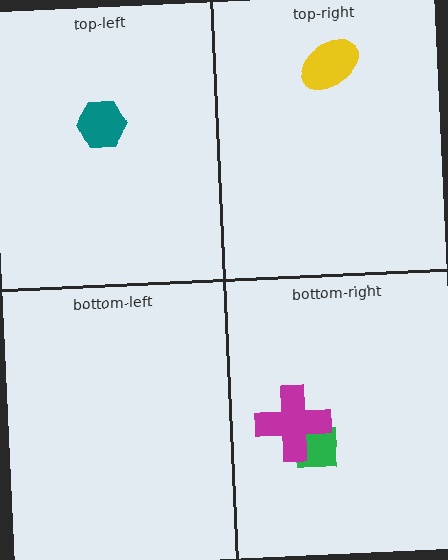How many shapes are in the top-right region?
1.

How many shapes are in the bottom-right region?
2.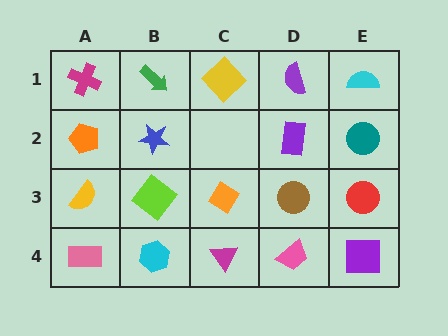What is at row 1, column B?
A green arrow.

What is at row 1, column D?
A purple semicircle.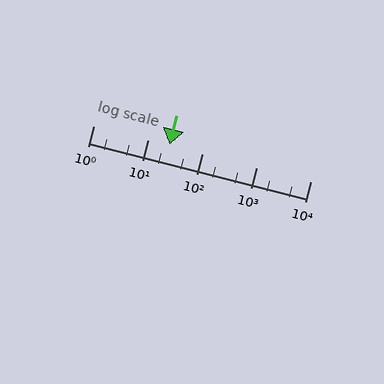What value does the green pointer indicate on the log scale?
The pointer indicates approximately 25.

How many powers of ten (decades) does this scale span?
The scale spans 4 decades, from 1 to 10000.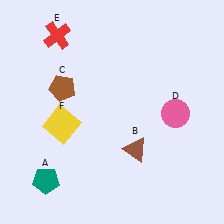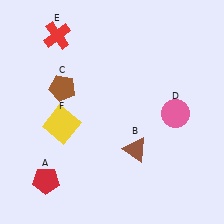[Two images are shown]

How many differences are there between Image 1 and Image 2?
There is 1 difference between the two images.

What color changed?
The pentagon (A) changed from teal in Image 1 to red in Image 2.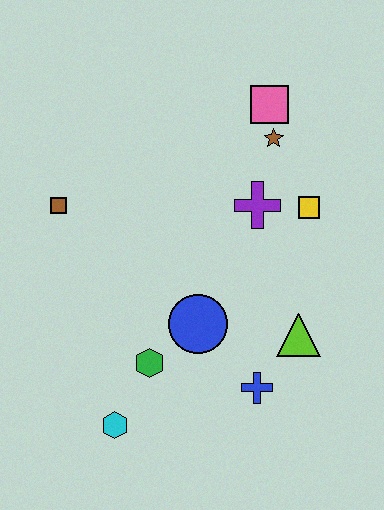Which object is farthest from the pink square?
The cyan hexagon is farthest from the pink square.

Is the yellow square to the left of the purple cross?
No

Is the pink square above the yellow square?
Yes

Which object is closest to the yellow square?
The purple cross is closest to the yellow square.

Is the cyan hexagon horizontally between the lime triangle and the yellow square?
No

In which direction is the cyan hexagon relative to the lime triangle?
The cyan hexagon is to the left of the lime triangle.